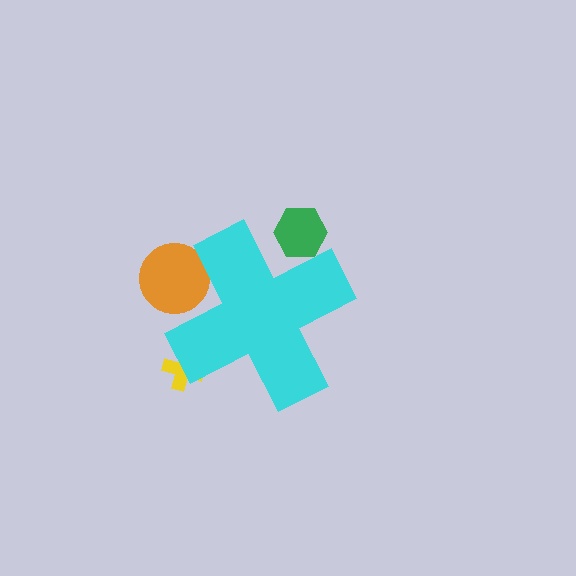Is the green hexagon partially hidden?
Yes, the green hexagon is partially hidden behind the cyan cross.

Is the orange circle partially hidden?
Yes, the orange circle is partially hidden behind the cyan cross.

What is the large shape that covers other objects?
A cyan cross.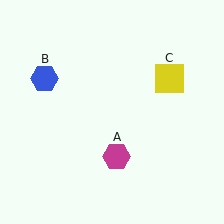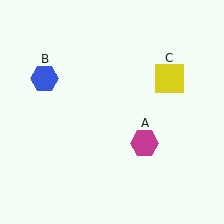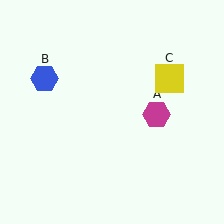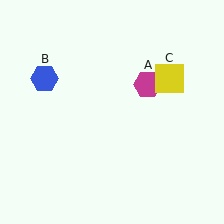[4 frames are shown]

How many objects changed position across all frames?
1 object changed position: magenta hexagon (object A).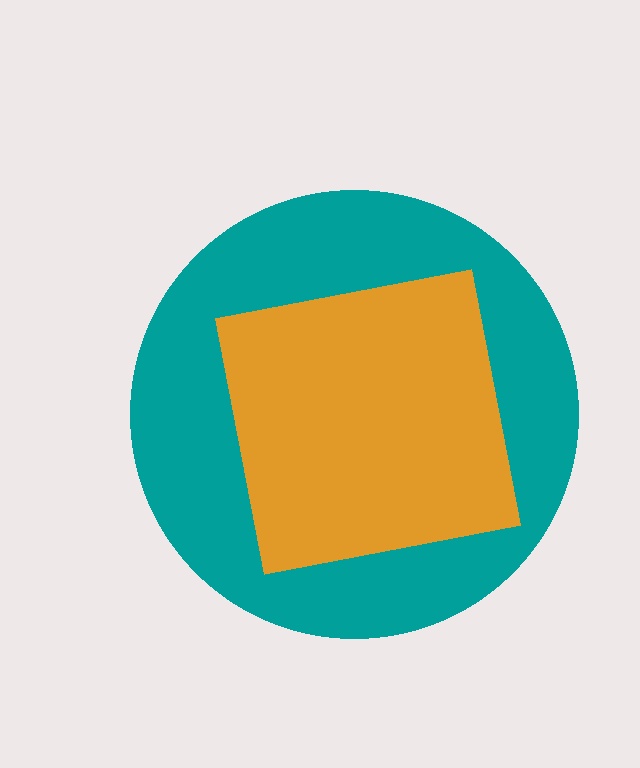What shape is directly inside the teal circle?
The orange square.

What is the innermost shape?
The orange square.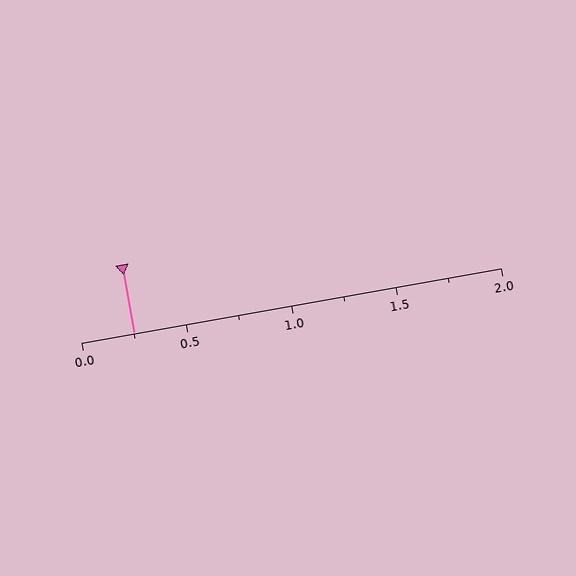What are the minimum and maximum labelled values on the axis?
The axis runs from 0.0 to 2.0.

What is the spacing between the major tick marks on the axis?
The major ticks are spaced 0.5 apart.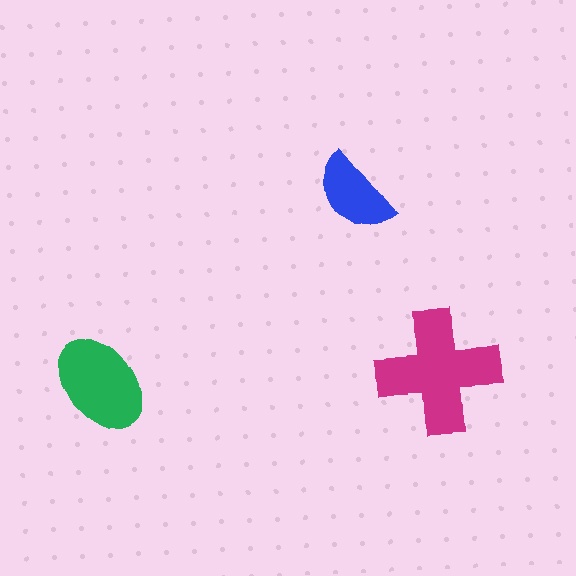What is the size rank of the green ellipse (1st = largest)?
2nd.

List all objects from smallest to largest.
The blue semicircle, the green ellipse, the magenta cross.